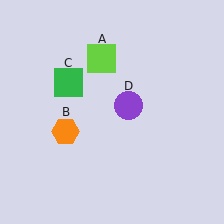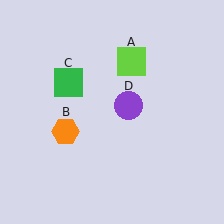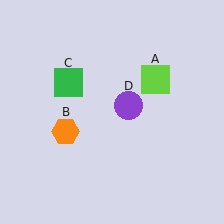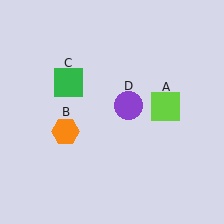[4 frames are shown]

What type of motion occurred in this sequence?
The lime square (object A) rotated clockwise around the center of the scene.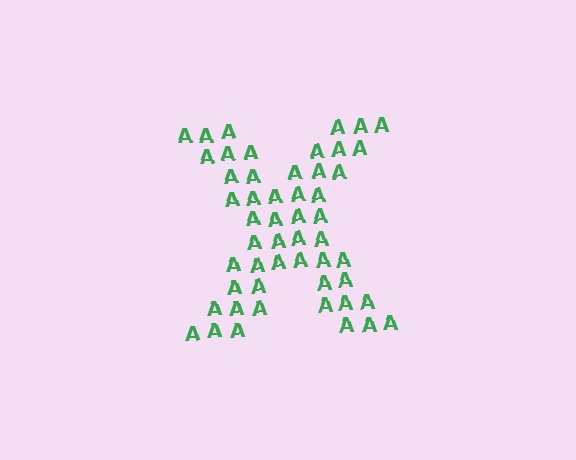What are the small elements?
The small elements are letter A's.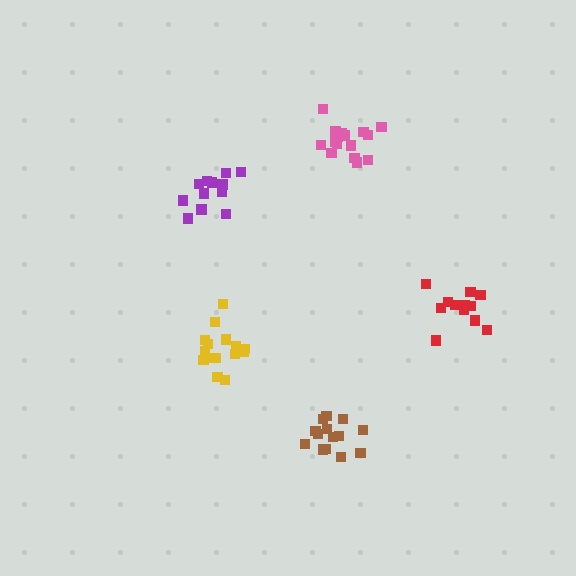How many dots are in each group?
Group 1: 14 dots, Group 2: 12 dots, Group 3: 12 dots, Group 4: 16 dots, Group 5: 17 dots (71 total).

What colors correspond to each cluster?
The clusters are colored: brown, red, purple, yellow, pink.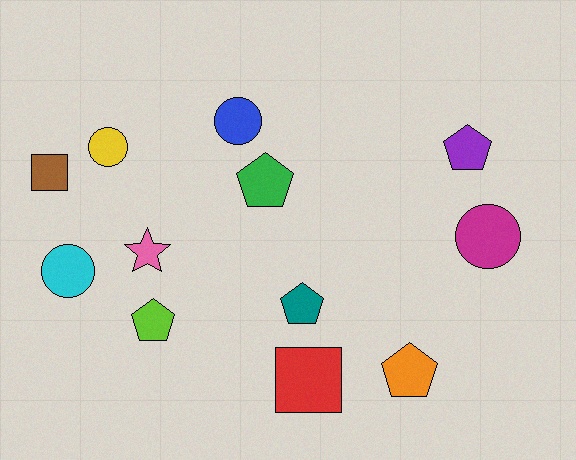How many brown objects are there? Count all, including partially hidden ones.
There is 1 brown object.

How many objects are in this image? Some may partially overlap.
There are 12 objects.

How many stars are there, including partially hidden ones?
There is 1 star.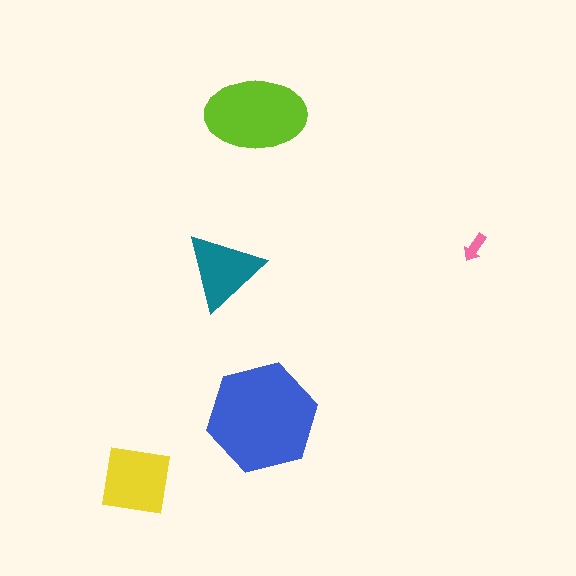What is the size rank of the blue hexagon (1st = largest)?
1st.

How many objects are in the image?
There are 5 objects in the image.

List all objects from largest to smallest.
The blue hexagon, the lime ellipse, the yellow square, the teal triangle, the pink arrow.